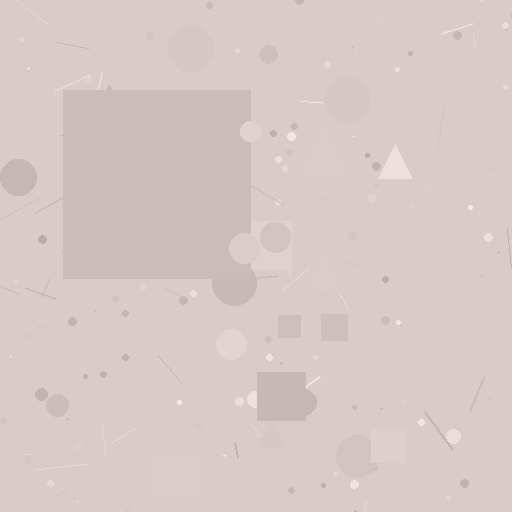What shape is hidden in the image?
A square is hidden in the image.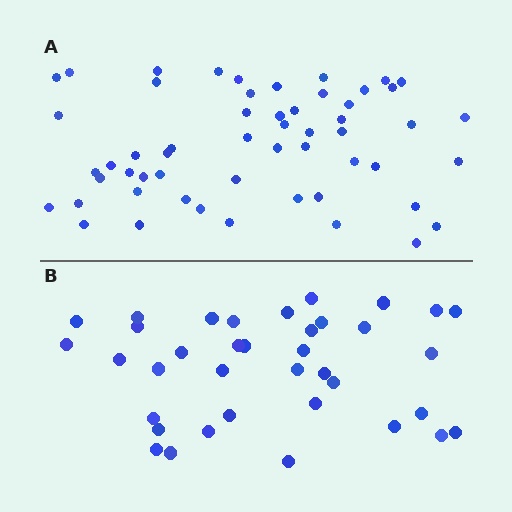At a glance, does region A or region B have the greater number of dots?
Region A (the top region) has more dots.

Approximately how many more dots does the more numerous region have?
Region A has approximately 20 more dots than region B.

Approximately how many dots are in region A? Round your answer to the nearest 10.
About 60 dots. (The exact count is 55, which rounds to 60.)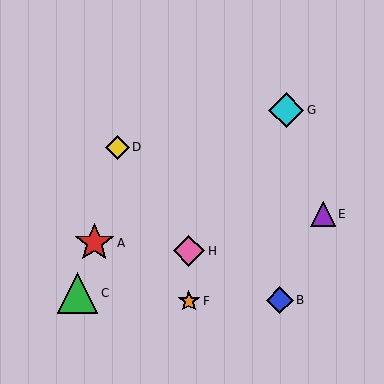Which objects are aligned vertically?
Objects F, H are aligned vertically.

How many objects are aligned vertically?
2 objects (F, H) are aligned vertically.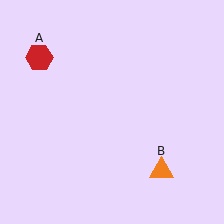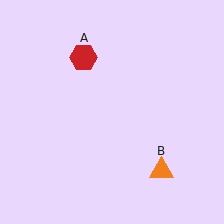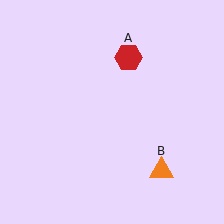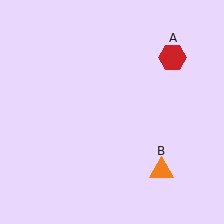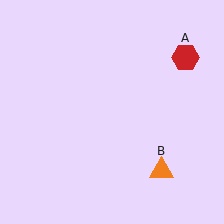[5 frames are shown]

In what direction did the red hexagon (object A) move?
The red hexagon (object A) moved right.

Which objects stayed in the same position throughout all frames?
Orange triangle (object B) remained stationary.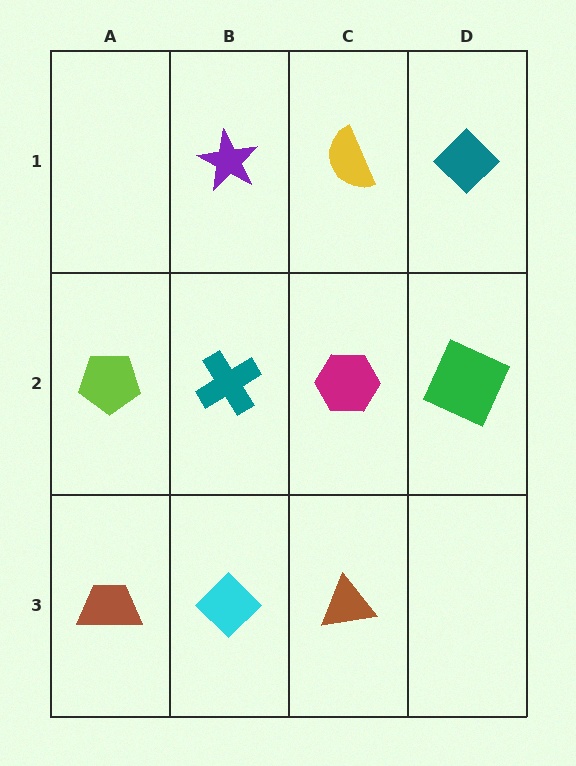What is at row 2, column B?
A teal cross.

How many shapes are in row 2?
4 shapes.